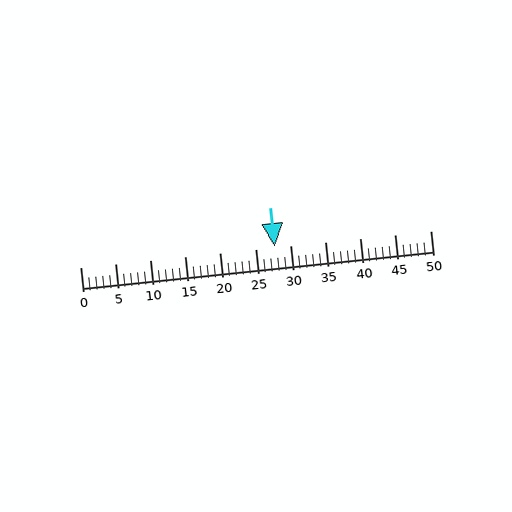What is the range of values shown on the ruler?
The ruler shows values from 0 to 50.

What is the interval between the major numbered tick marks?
The major tick marks are spaced 5 units apart.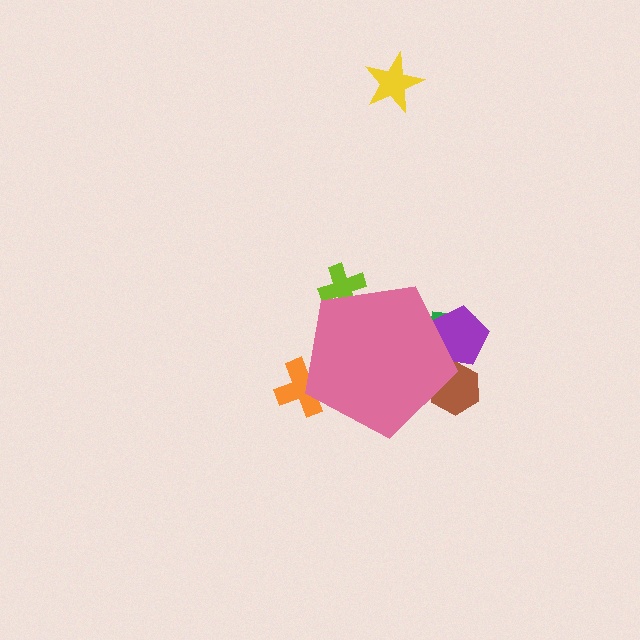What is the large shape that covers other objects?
A pink pentagon.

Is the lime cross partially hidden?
Yes, the lime cross is partially hidden behind the pink pentagon.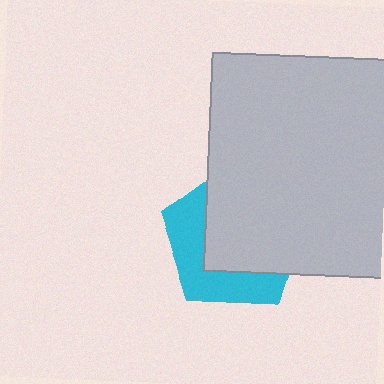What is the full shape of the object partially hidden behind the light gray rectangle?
The partially hidden object is a cyan pentagon.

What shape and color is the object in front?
The object in front is a light gray rectangle.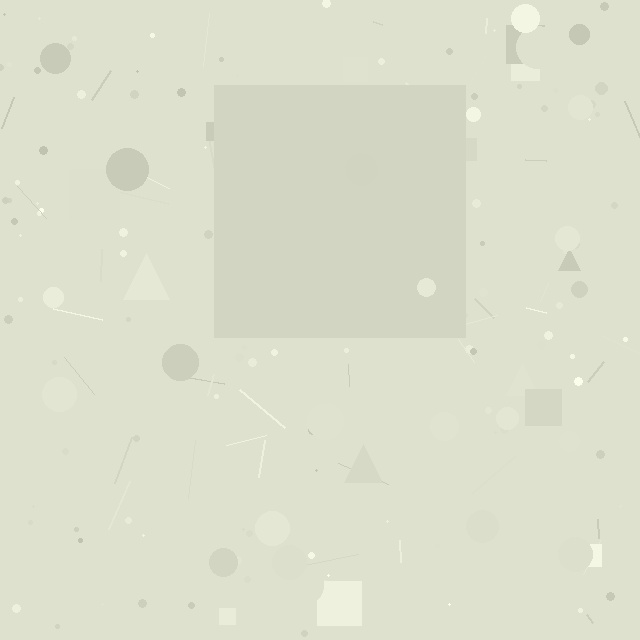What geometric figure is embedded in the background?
A square is embedded in the background.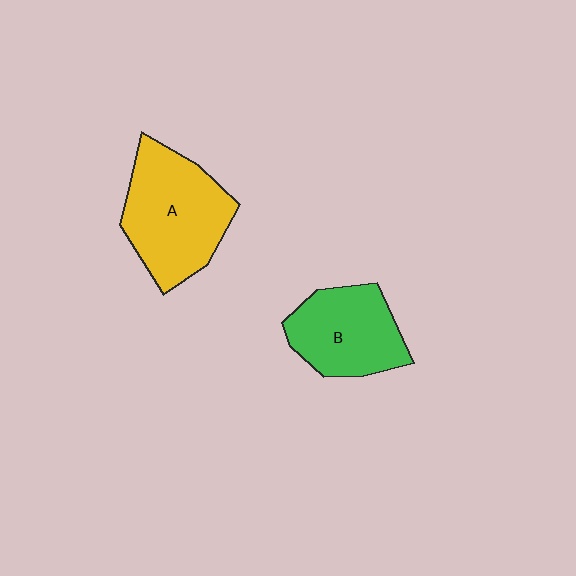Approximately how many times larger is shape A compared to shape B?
Approximately 1.3 times.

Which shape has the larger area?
Shape A (yellow).